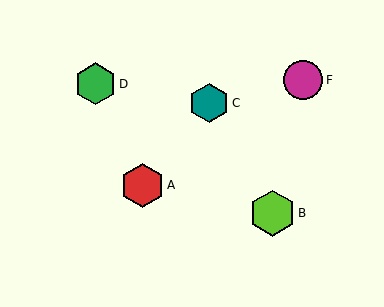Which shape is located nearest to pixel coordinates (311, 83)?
The magenta circle (labeled F) at (303, 80) is nearest to that location.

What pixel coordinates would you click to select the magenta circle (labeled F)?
Click at (303, 80) to select the magenta circle F.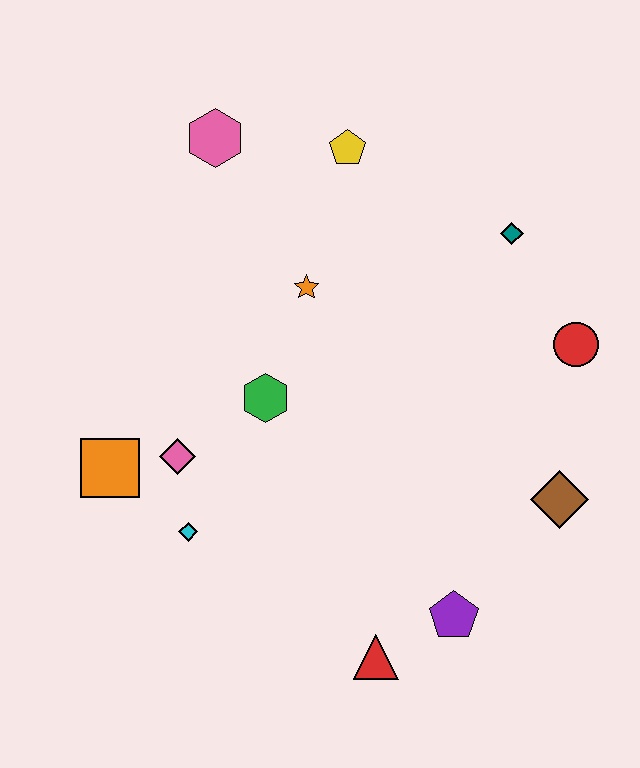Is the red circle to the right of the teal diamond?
Yes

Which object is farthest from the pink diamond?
The red circle is farthest from the pink diamond.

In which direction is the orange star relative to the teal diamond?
The orange star is to the left of the teal diamond.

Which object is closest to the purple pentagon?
The red triangle is closest to the purple pentagon.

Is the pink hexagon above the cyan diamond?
Yes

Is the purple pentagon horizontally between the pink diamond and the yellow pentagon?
No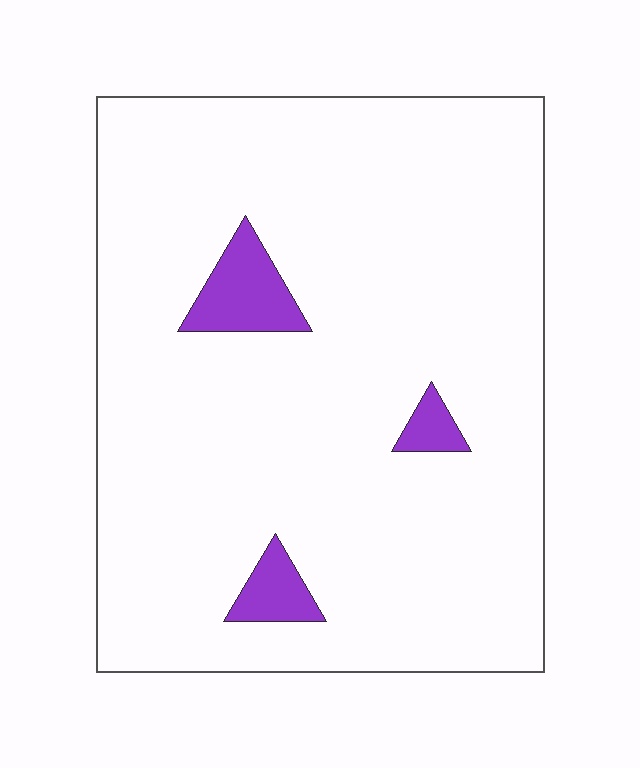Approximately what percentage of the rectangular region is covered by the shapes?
Approximately 5%.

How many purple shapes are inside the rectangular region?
3.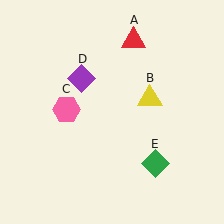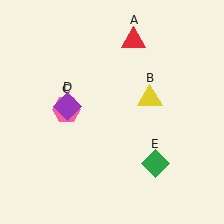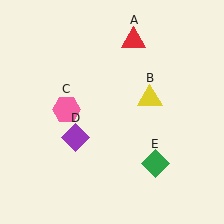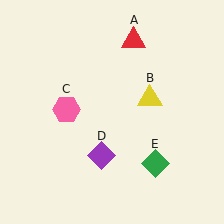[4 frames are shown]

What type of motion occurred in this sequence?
The purple diamond (object D) rotated counterclockwise around the center of the scene.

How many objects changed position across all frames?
1 object changed position: purple diamond (object D).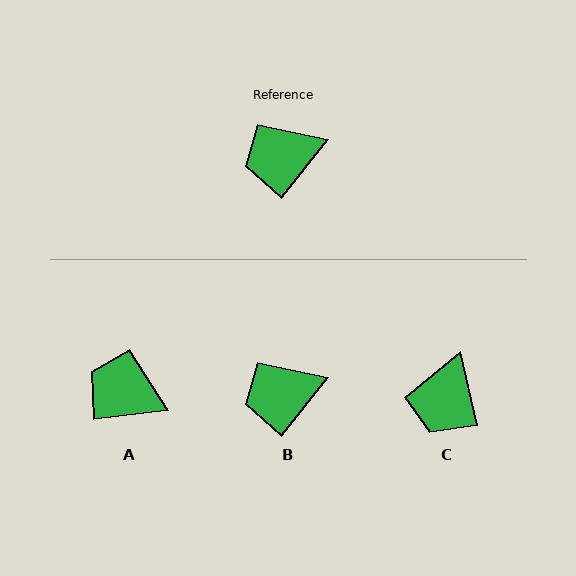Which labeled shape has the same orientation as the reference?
B.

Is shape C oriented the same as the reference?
No, it is off by about 51 degrees.